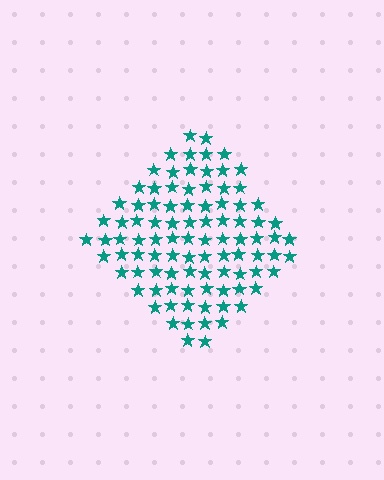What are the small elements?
The small elements are stars.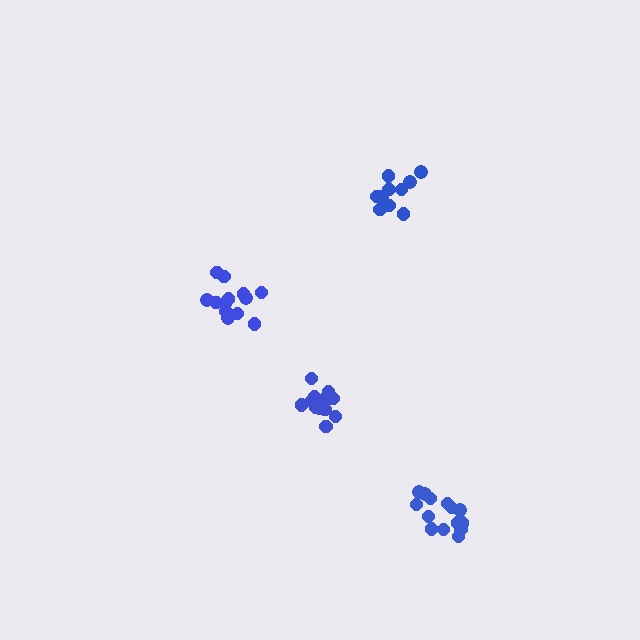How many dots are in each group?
Group 1: 10 dots, Group 2: 13 dots, Group 3: 14 dots, Group 4: 14 dots (51 total).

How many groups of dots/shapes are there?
There are 4 groups.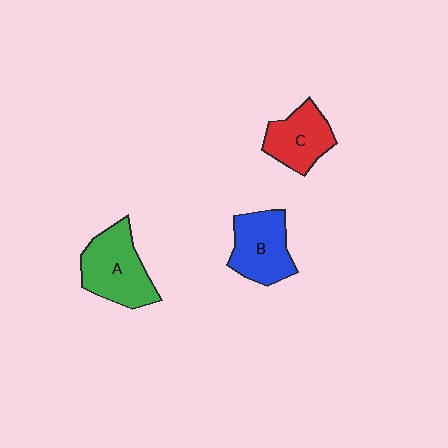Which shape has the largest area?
Shape A (green).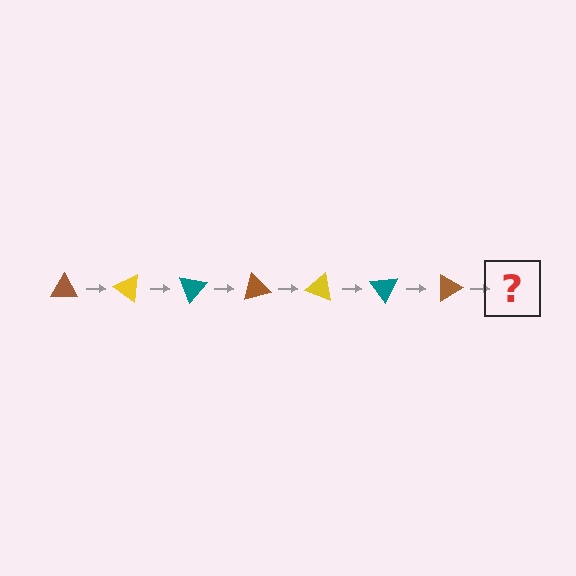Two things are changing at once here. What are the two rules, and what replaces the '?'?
The two rules are that it rotates 35 degrees each step and the color cycles through brown, yellow, and teal. The '?' should be a yellow triangle, rotated 245 degrees from the start.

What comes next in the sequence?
The next element should be a yellow triangle, rotated 245 degrees from the start.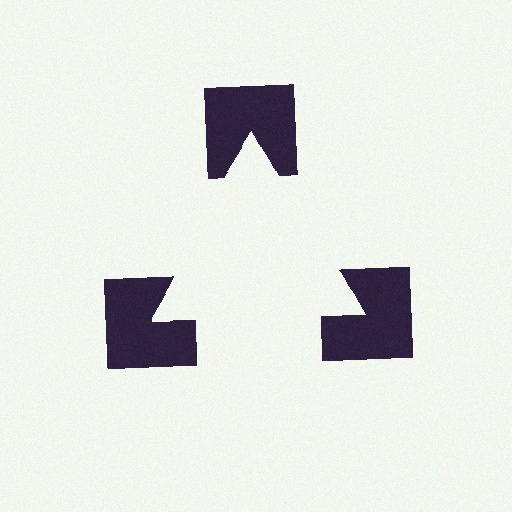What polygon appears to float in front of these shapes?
An illusory triangle — its edges are inferred from the aligned wedge cuts in the notched squares, not physically drawn.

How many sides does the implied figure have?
3 sides.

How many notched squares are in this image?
There are 3 — one at each vertex of the illusory triangle.